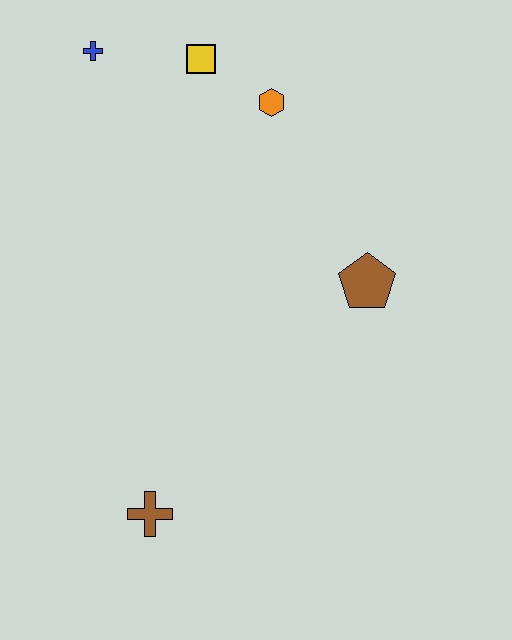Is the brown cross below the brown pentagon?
Yes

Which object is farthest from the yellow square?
The brown cross is farthest from the yellow square.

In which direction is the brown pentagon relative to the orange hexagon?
The brown pentagon is below the orange hexagon.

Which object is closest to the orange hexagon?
The yellow square is closest to the orange hexagon.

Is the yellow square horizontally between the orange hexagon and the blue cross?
Yes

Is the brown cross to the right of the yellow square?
No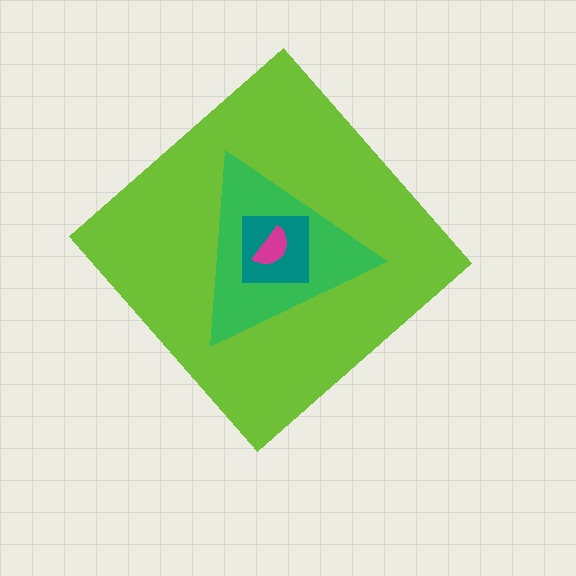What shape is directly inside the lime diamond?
The green triangle.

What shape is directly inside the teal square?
The magenta semicircle.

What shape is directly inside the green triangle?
The teal square.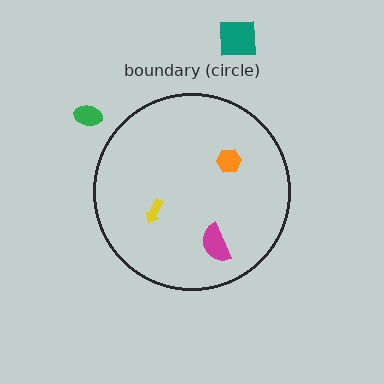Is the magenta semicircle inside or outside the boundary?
Inside.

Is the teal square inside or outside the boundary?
Outside.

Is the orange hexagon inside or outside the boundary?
Inside.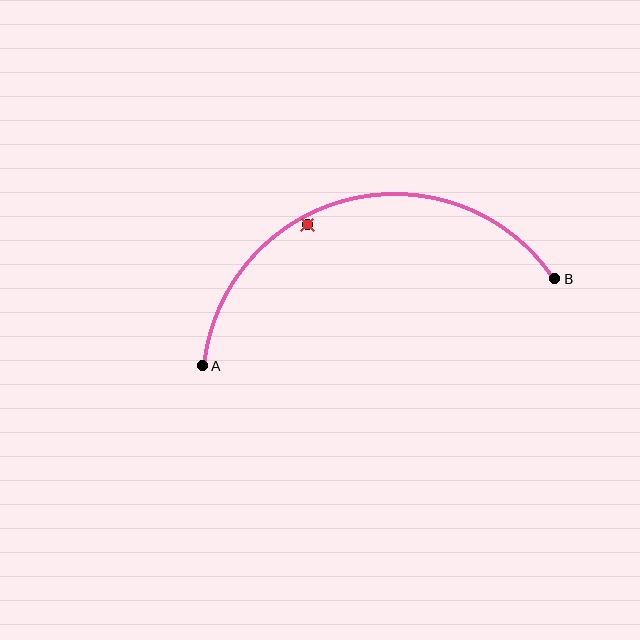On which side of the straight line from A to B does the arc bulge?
The arc bulges above the straight line connecting A and B.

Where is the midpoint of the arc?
The arc midpoint is the point on the curve farthest from the straight line joining A and B. It sits above that line.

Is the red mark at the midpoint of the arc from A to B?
No — the red mark does not lie on the arc at all. It sits slightly inside the curve.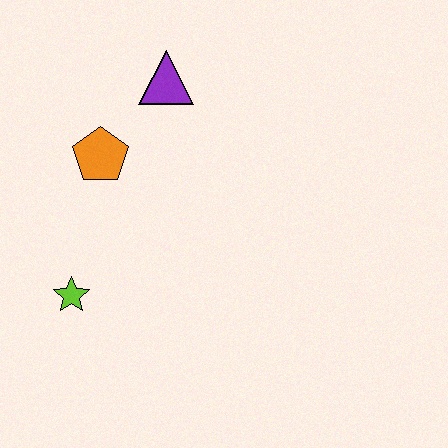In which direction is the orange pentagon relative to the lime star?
The orange pentagon is above the lime star.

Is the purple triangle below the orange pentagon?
No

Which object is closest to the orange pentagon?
The purple triangle is closest to the orange pentagon.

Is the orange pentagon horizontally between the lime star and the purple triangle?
Yes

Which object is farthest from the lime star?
The purple triangle is farthest from the lime star.